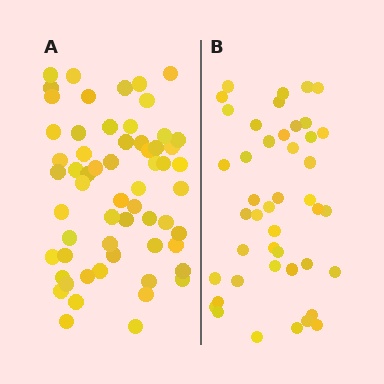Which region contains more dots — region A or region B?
Region A (the left region) has more dots.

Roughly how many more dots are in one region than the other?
Region A has approximately 15 more dots than region B.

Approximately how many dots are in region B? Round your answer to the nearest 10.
About 40 dots. (The exact count is 44, which rounds to 40.)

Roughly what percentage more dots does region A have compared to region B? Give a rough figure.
About 35% more.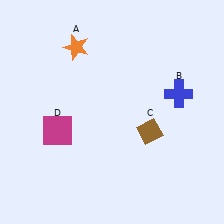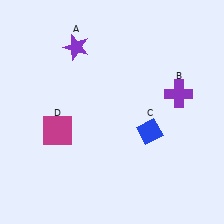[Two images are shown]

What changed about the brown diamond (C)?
In Image 1, C is brown. In Image 2, it changed to blue.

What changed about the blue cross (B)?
In Image 1, B is blue. In Image 2, it changed to purple.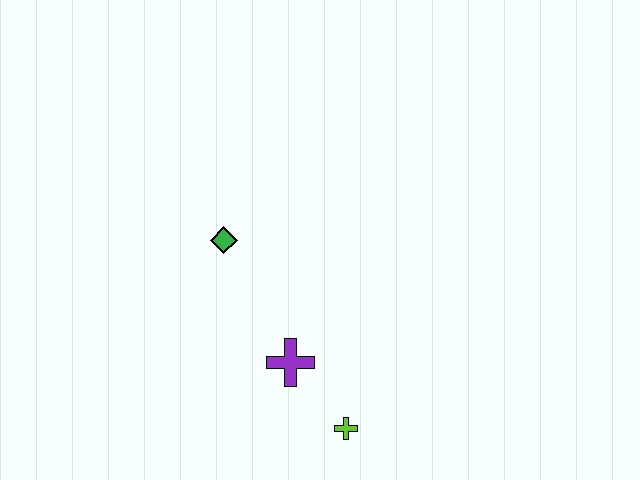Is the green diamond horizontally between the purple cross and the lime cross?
No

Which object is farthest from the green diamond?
The lime cross is farthest from the green diamond.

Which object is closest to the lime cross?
The purple cross is closest to the lime cross.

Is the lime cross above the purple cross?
No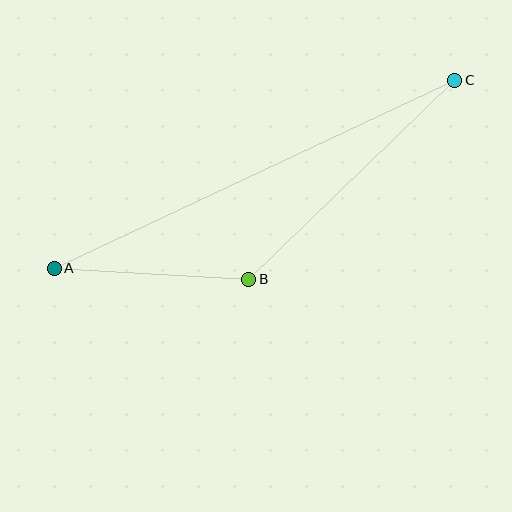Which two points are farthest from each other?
Points A and C are farthest from each other.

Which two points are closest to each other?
Points A and B are closest to each other.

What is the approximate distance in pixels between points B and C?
The distance between B and C is approximately 287 pixels.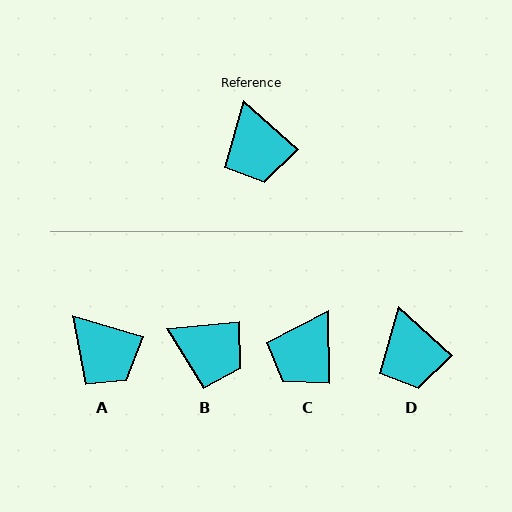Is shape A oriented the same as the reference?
No, it is off by about 25 degrees.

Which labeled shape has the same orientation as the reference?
D.